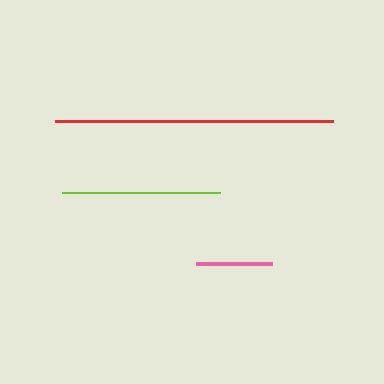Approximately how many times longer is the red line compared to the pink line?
The red line is approximately 3.7 times the length of the pink line.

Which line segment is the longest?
The red line is the longest at approximately 278 pixels.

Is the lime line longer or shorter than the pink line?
The lime line is longer than the pink line.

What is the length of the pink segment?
The pink segment is approximately 76 pixels long.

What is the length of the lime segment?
The lime segment is approximately 158 pixels long.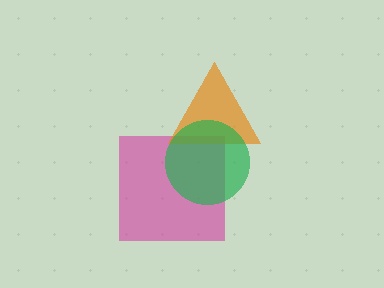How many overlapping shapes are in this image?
There are 3 overlapping shapes in the image.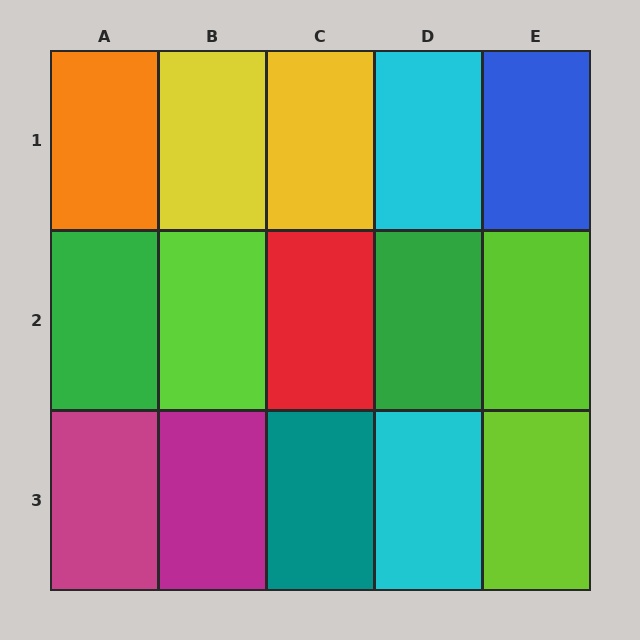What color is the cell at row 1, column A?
Orange.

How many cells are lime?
3 cells are lime.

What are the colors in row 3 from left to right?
Magenta, magenta, teal, cyan, lime.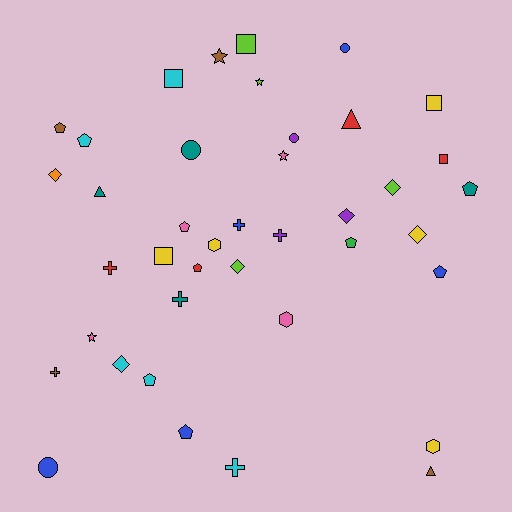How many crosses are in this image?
There are 6 crosses.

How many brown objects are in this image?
There are 4 brown objects.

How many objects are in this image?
There are 40 objects.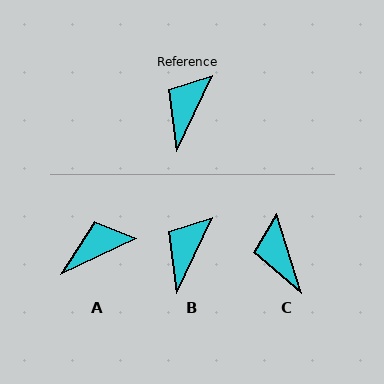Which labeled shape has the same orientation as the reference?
B.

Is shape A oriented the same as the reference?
No, it is off by about 40 degrees.